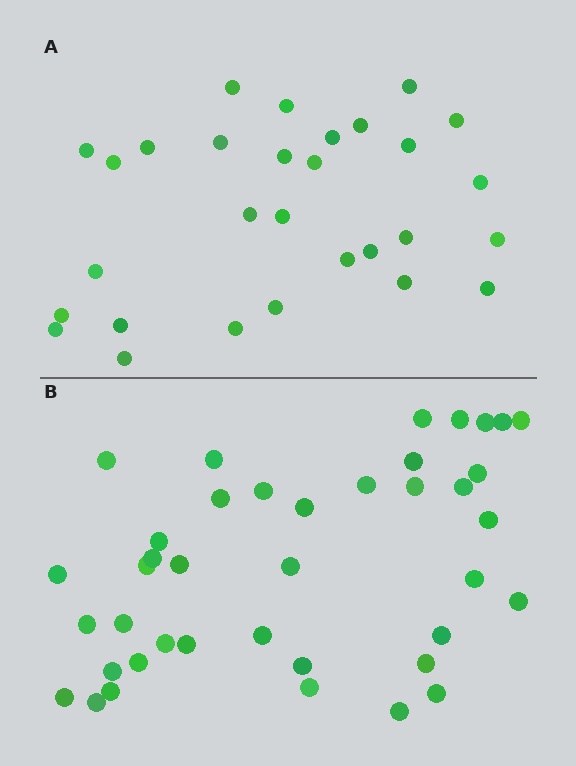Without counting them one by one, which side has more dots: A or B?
Region B (the bottom region) has more dots.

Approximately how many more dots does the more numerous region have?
Region B has roughly 12 or so more dots than region A.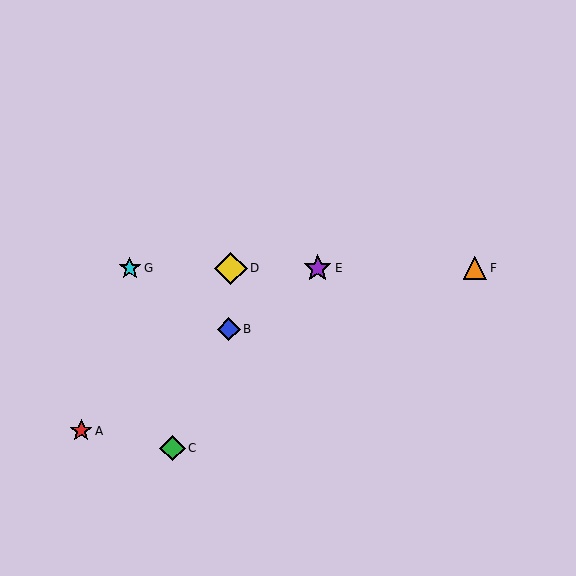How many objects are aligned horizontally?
4 objects (D, E, F, G) are aligned horizontally.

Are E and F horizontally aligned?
Yes, both are at y≈268.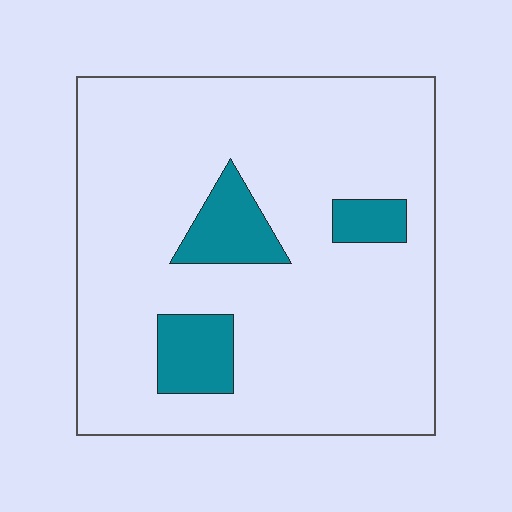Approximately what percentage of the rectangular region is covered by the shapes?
Approximately 10%.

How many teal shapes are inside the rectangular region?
3.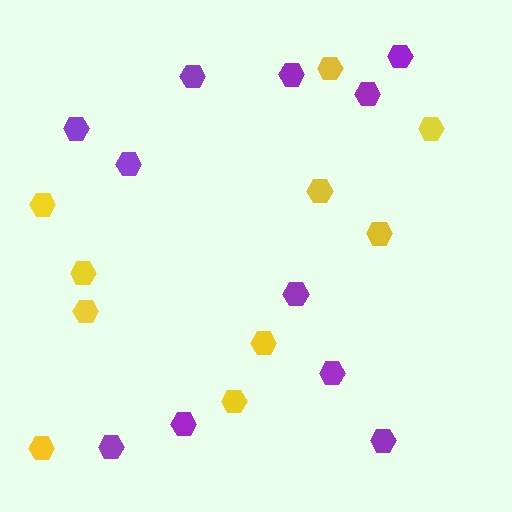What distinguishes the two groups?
There are 2 groups: one group of yellow hexagons (10) and one group of purple hexagons (11).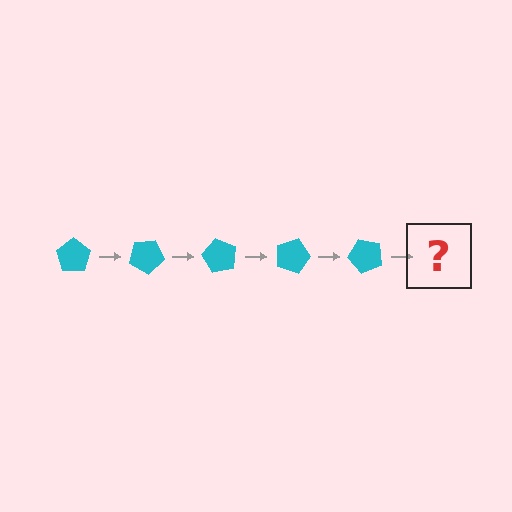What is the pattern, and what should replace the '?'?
The pattern is that the pentagon rotates 30 degrees each step. The '?' should be a cyan pentagon rotated 150 degrees.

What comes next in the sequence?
The next element should be a cyan pentagon rotated 150 degrees.